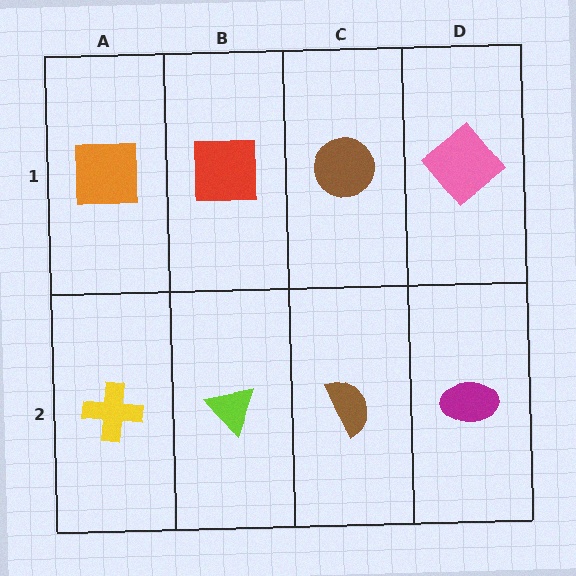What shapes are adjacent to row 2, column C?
A brown circle (row 1, column C), a lime triangle (row 2, column B), a magenta ellipse (row 2, column D).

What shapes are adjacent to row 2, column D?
A pink diamond (row 1, column D), a brown semicircle (row 2, column C).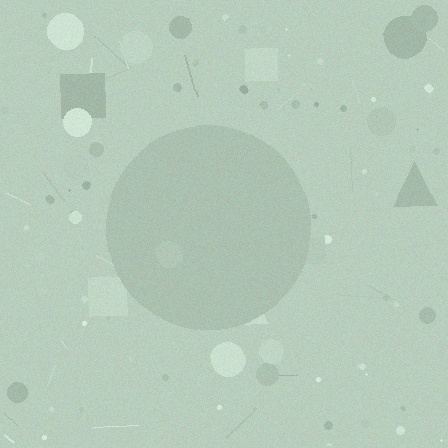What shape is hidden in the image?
A circle is hidden in the image.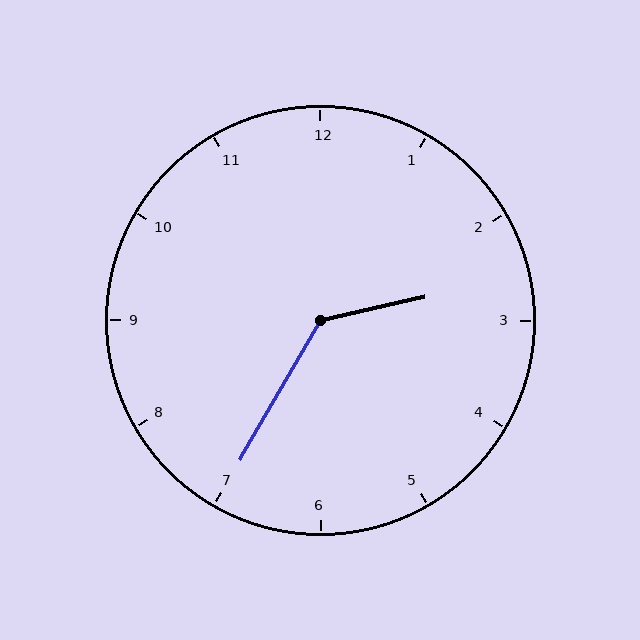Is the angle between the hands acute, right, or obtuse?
It is obtuse.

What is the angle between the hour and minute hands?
Approximately 132 degrees.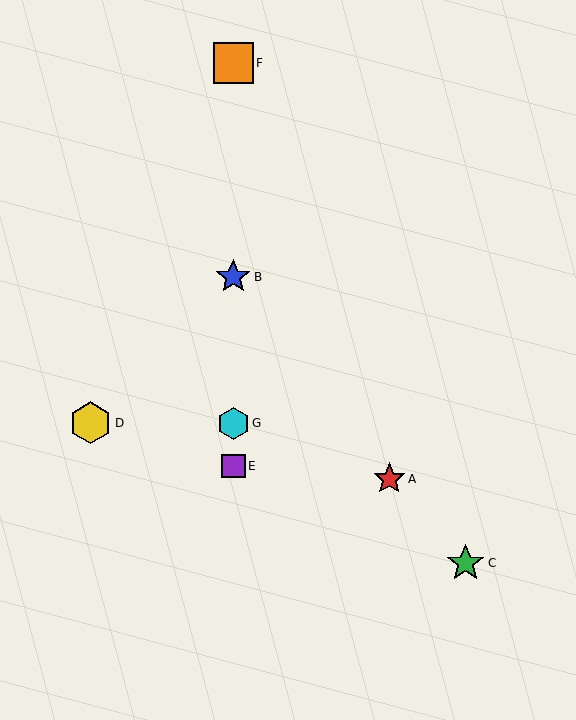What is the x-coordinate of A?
Object A is at x≈389.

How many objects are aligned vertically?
4 objects (B, E, F, G) are aligned vertically.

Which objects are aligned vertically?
Objects B, E, F, G are aligned vertically.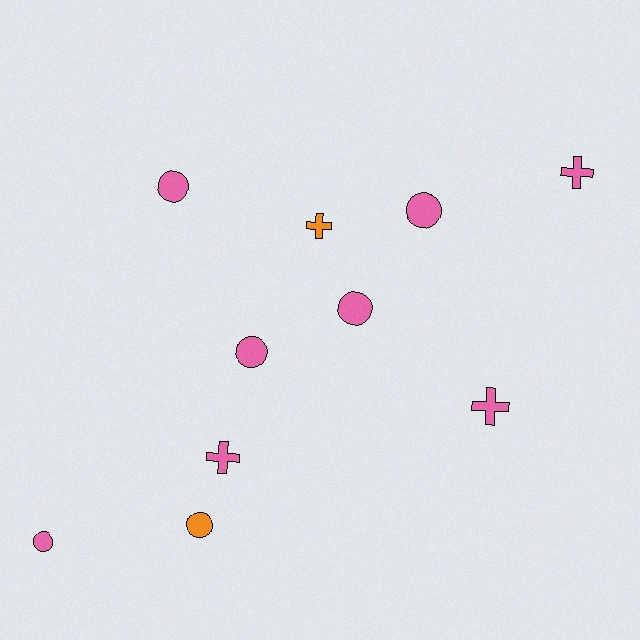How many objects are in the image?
There are 10 objects.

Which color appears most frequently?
Pink, with 8 objects.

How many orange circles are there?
There is 1 orange circle.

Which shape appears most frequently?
Circle, with 6 objects.